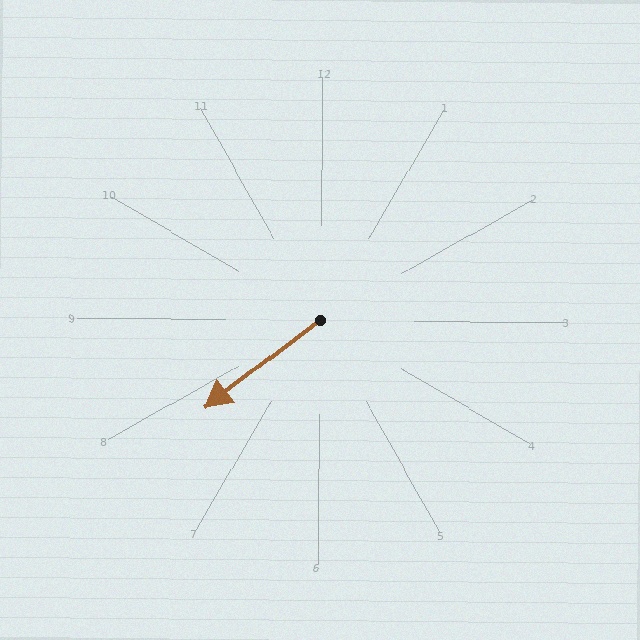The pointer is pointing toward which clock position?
Roughly 8 o'clock.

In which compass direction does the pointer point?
Southwest.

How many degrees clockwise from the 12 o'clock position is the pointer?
Approximately 232 degrees.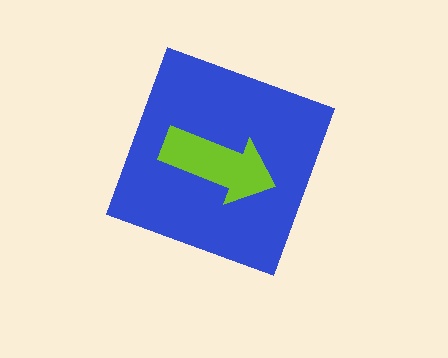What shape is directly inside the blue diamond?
The lime arrow.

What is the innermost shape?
The lime arrow.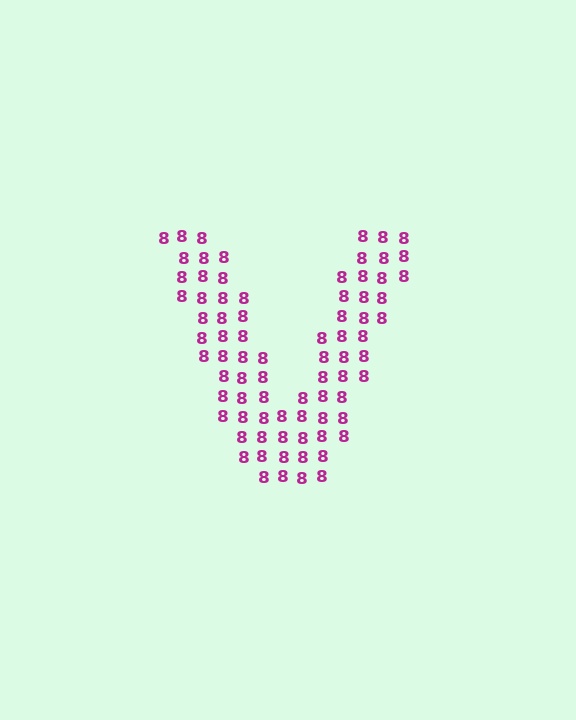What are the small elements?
The small elements are digit 8's.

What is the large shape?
The large shape is the letter V.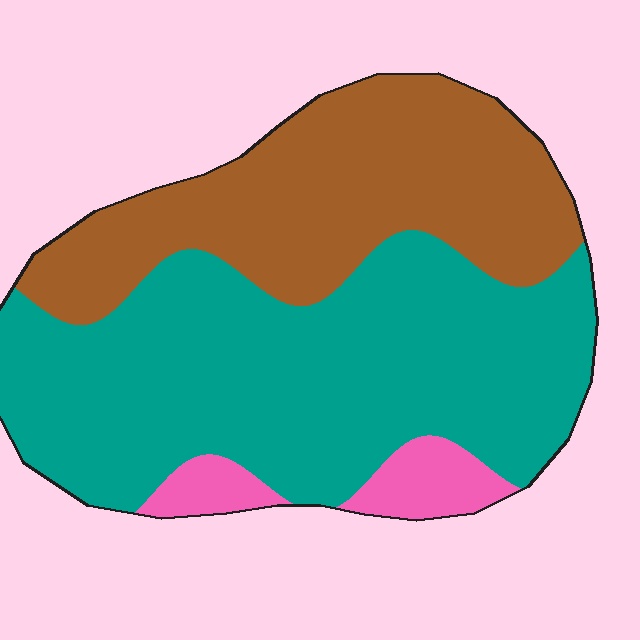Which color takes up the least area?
Pink, at roughly 5%.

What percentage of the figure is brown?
Brown takes up about three eighths (3/8) of the figure.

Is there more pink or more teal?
Teal.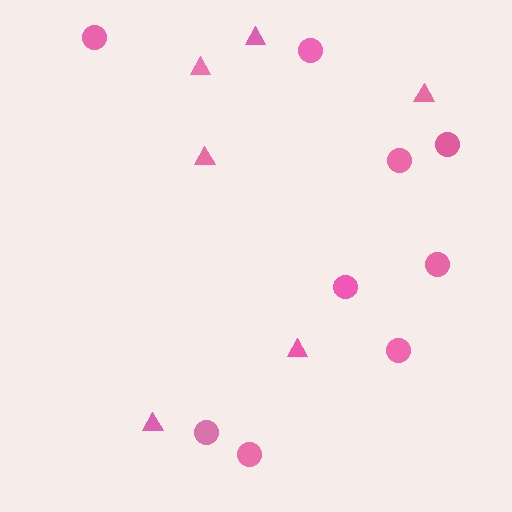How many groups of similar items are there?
There are 2 groups: one group of circles (9) and one group of triangles (6).